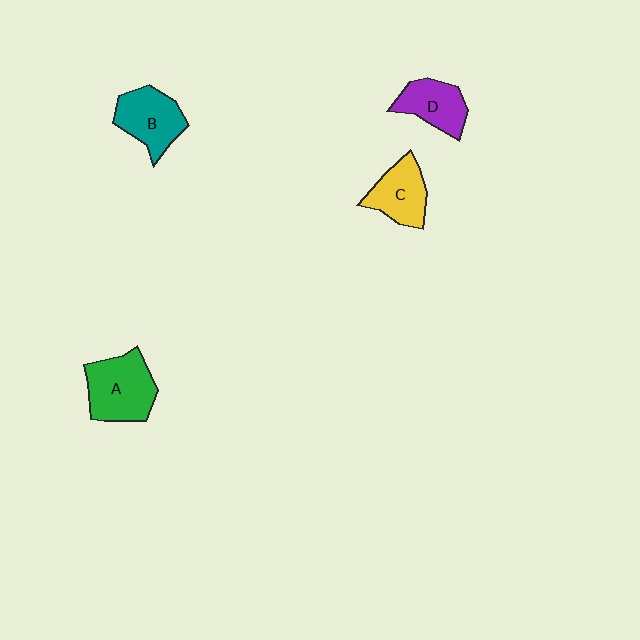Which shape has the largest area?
Shape A (green).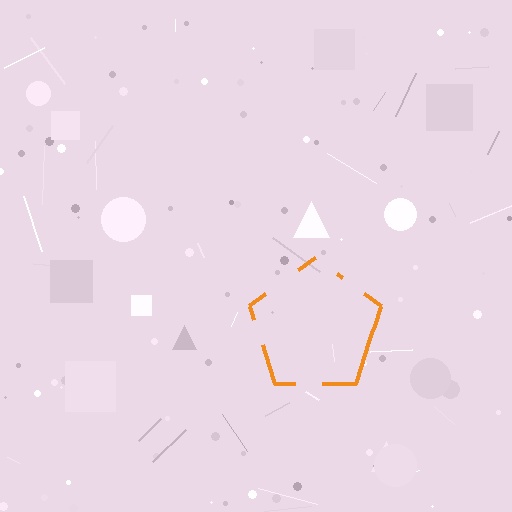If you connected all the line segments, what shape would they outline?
They would outline a pentagon.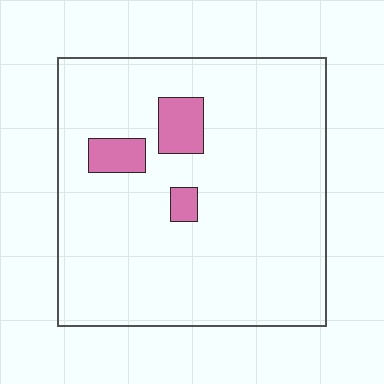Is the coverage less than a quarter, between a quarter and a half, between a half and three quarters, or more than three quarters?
Less than a quarter.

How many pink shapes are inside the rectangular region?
3.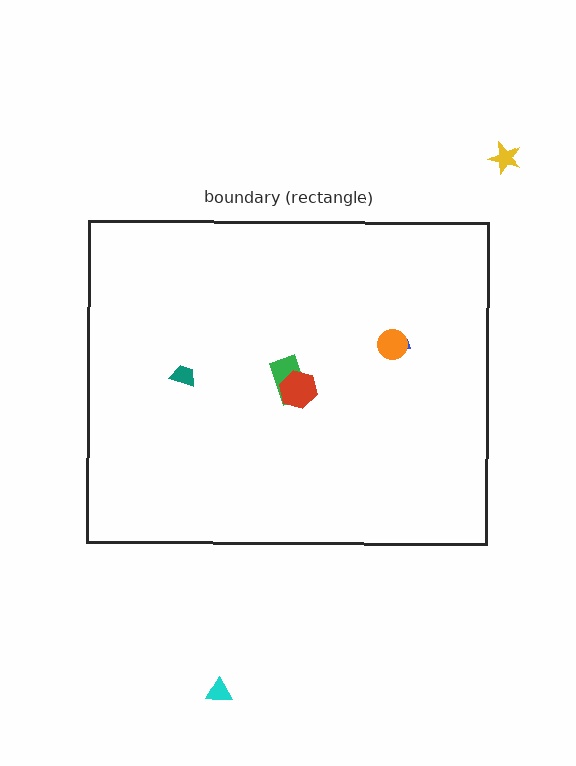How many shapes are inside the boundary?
5 inside, 2 outside.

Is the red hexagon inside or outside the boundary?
Inside.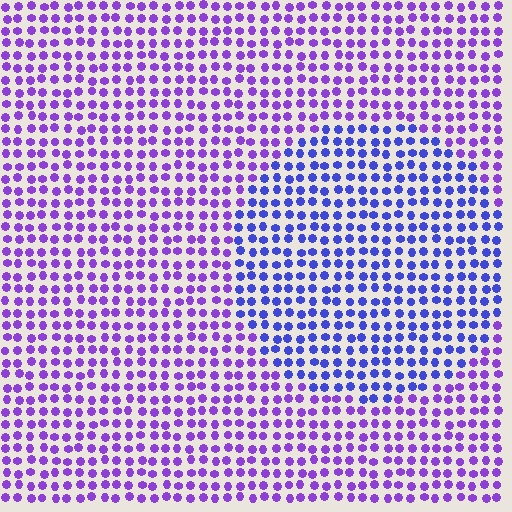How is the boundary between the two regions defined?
The boundary is defined purely by a slight shift in hue (about 34 degrees). Spacing, size, and orientation are identical on both sides.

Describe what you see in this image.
The image is filled with small purple elements in a uniform arrangement. A circle-shaped region is visible where the elements are tinted to a slightly different hue, forming a subtle color boundary.